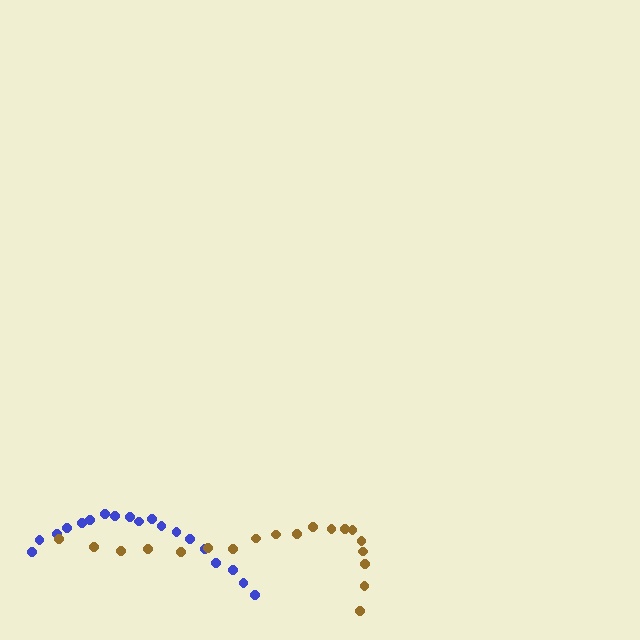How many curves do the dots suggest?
There are 2 distinct paths.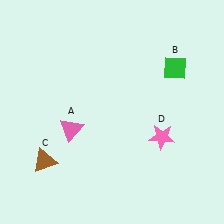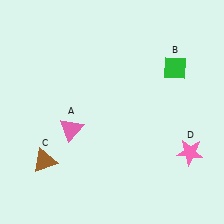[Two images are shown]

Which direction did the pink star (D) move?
The pink star (D) moved right.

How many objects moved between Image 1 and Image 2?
1 object moved between the two images.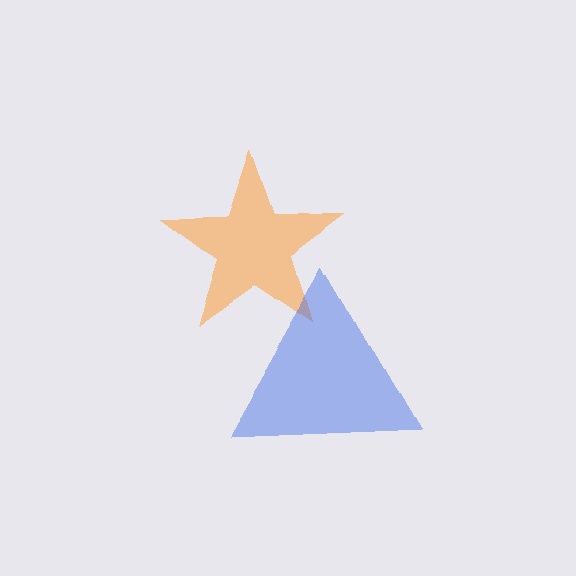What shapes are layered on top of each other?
The layered shapes are: an orange star, a blue triangle.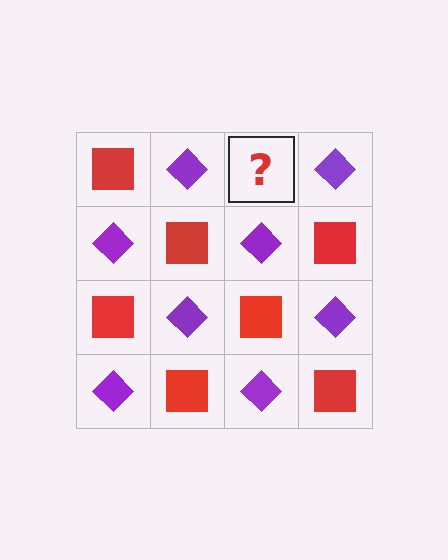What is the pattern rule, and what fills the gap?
The rule is that it alternates red square and purple diamond in a checkerboard pattern. The gap should be filled with a red square.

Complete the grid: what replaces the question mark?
The question mark should be replaced with a red square.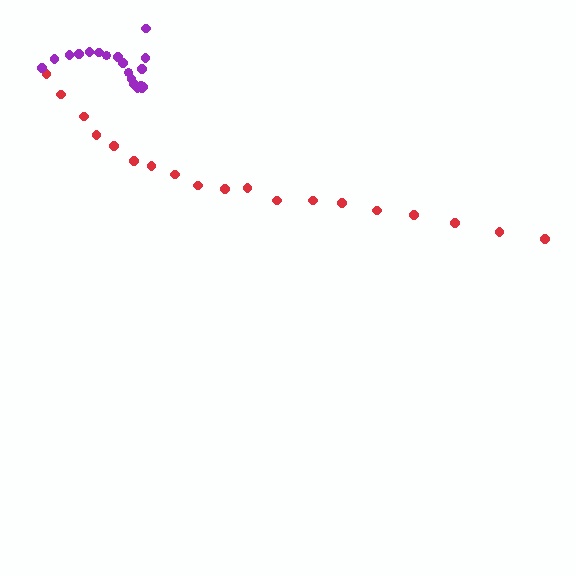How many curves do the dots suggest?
There are 2 distinct paths.